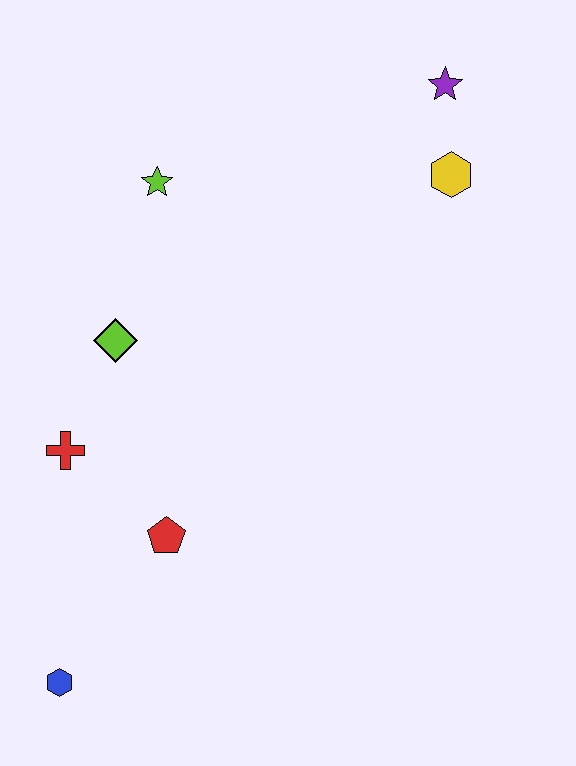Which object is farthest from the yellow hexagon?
The blue hexagon is farthest from the yellow hexagon.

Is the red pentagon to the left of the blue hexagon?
No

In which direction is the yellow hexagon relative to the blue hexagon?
The yellow hexagon is above the blue hexagon.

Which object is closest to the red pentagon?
The red cross is closest to the red pentagon.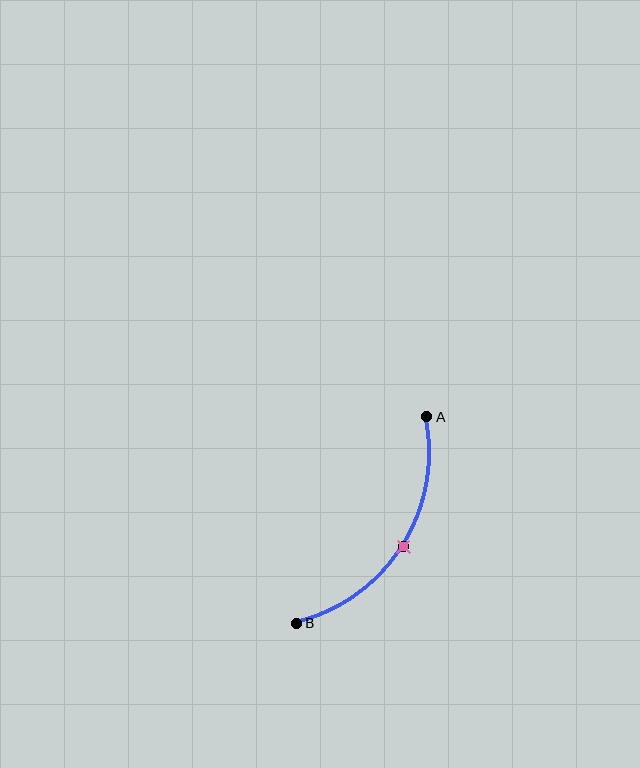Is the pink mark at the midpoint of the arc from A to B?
Yes. The pink mark lies on the arc at equal arc-length from both A and B — it is the arc midpoint.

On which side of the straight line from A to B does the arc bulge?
The arc bulges to the right of the straight line connecting A and B.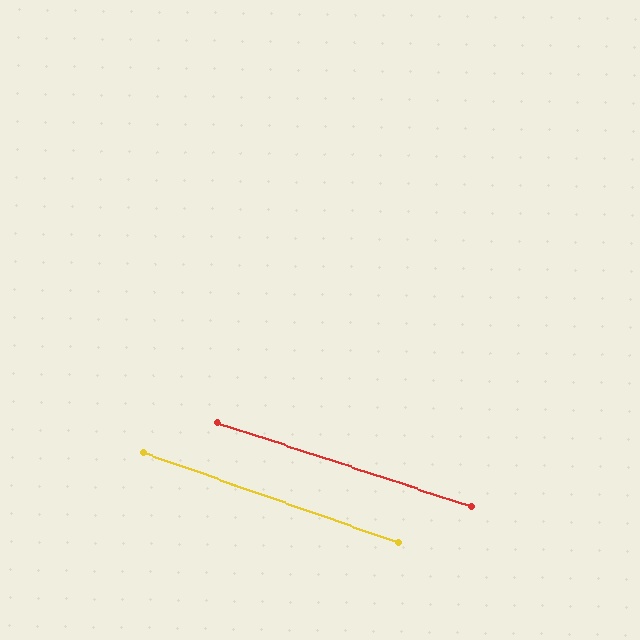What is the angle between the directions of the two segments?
Approximately 1 degree.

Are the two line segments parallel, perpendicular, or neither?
Parallel — their directions differ by only 1.1°.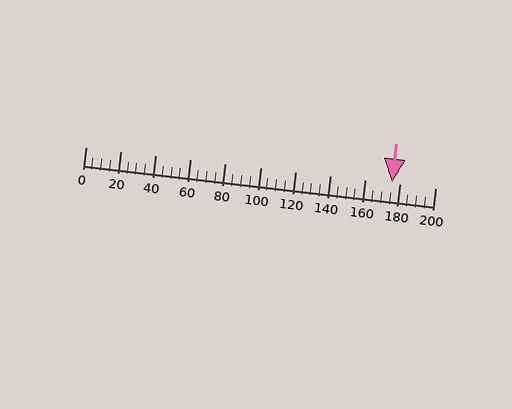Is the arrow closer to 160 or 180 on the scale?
The arrow is closer to 180.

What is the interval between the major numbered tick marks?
The major tick marks are spaced 20 units apart.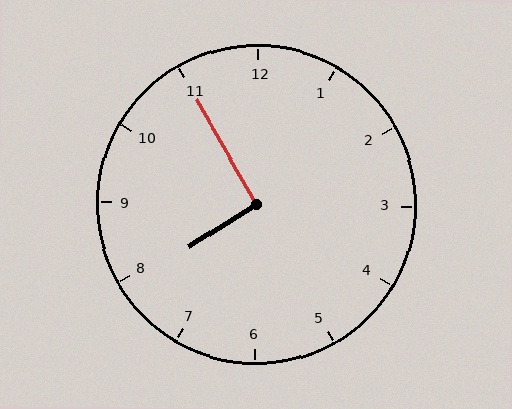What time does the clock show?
7:55.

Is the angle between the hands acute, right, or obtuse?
It is right.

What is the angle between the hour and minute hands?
Approximately 92 degrees.